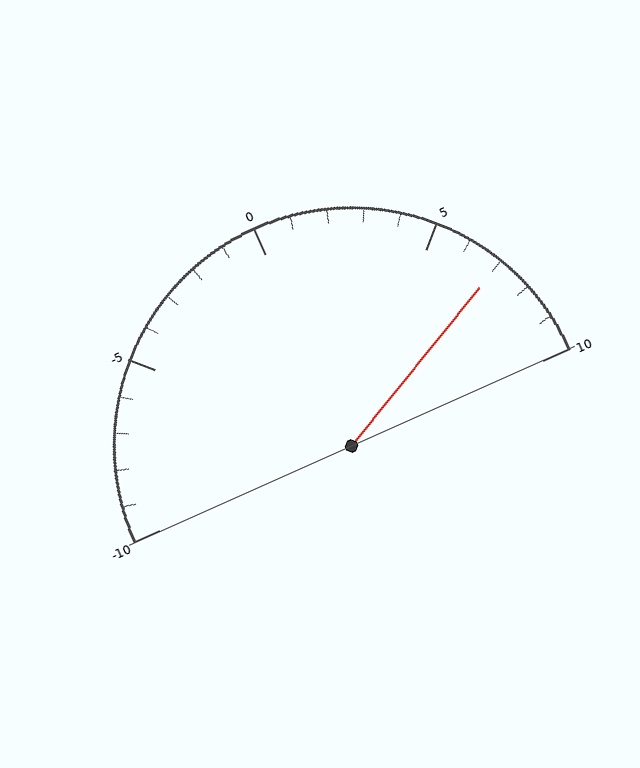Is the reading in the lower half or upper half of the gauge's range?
The reading is in the upper half of the range (-10 to 10).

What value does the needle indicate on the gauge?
The needle indicates approximately 7.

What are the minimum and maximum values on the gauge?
The gauge ranges from -10 to 10.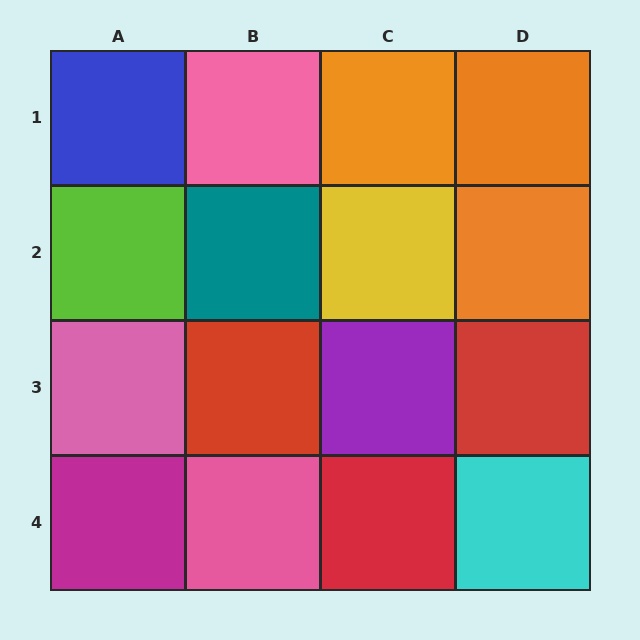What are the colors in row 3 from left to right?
Pink, red, purple, red.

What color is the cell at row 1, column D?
Orange.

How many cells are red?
3 cells are red.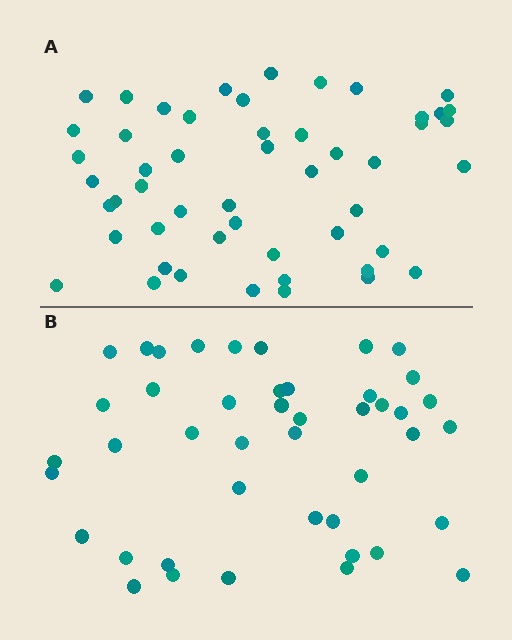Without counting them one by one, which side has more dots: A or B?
Region A (the top region) has more dots.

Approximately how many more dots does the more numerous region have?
Region A has roughly 8 or so more dots than region B.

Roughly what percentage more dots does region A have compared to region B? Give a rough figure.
About 15% more.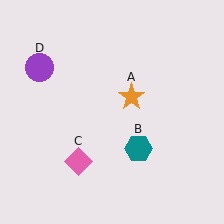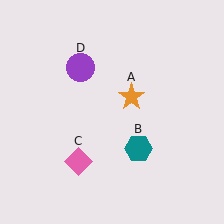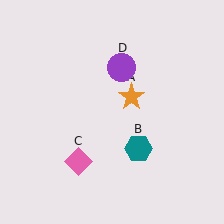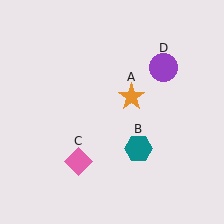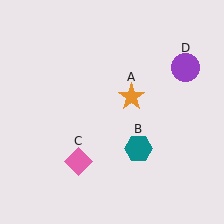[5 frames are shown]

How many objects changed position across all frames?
1 object changed position: purple circle (object D).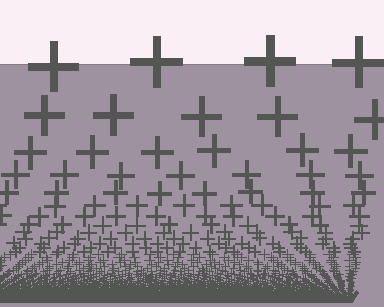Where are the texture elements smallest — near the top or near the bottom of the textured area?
Near the bottom.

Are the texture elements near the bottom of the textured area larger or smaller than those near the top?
Smaller. The gradient is inverted — elements near the bottom are smaller and denser.